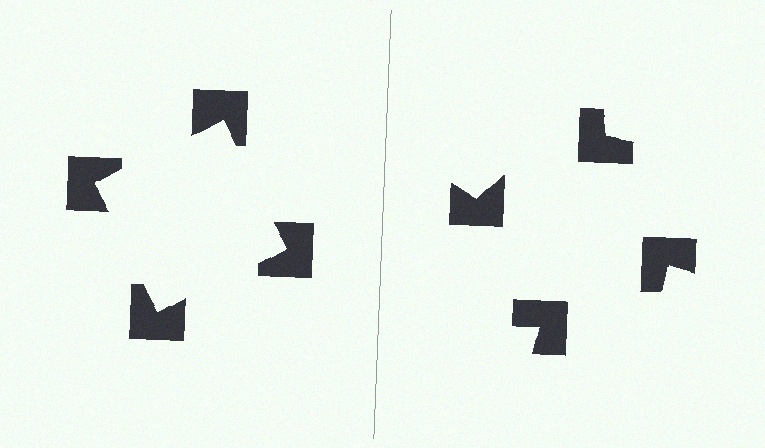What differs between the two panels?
The notched squares are positioned identically on both sides; only the wedge orientations differ. On the left they align to a square; on the right they are misaligned.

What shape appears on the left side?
An illusory square.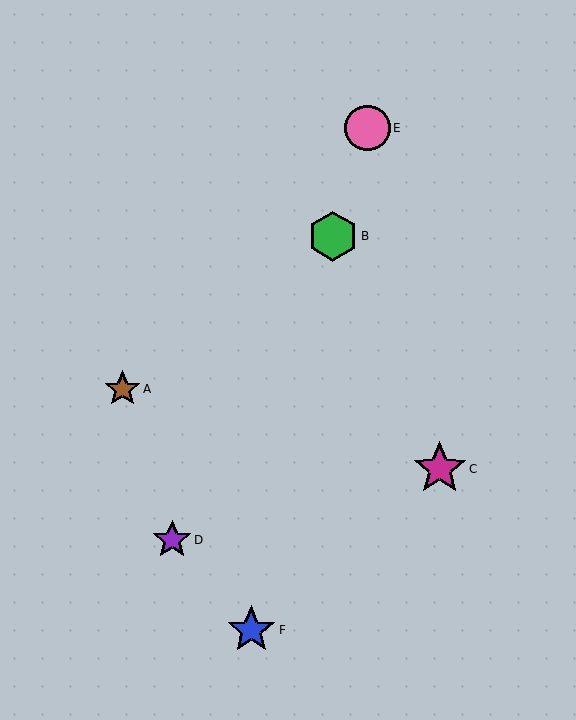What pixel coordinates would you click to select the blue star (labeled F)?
Click at (251, 630) to select the blue star F.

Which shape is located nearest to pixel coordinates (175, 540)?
The purple star (labeled D) at (172, 540) is nearest to that location.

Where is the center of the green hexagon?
The center of the green hexagon is at (333, 236).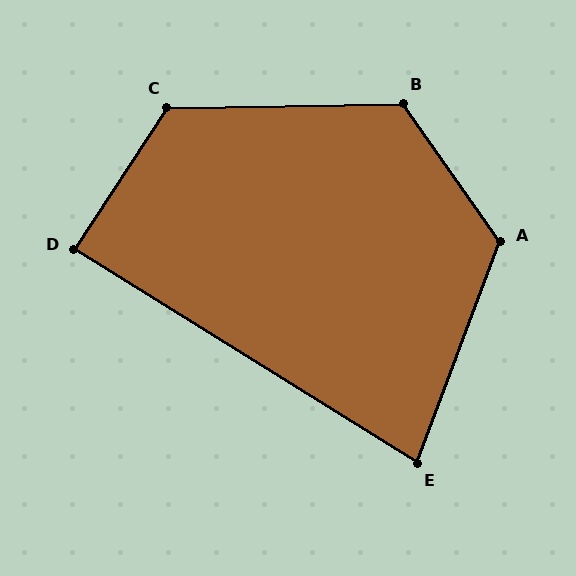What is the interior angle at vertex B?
Approximately 124 degrees (obtuse).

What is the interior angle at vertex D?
Approximately 89 degrees (approximately right).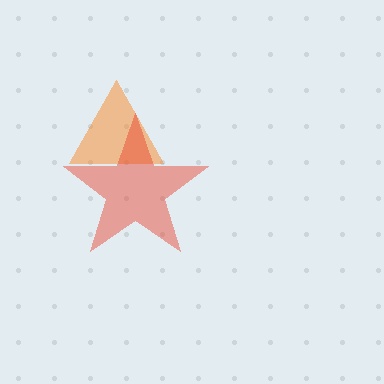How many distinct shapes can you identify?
There are 2 distinct shapes: an orange triangle, a red star.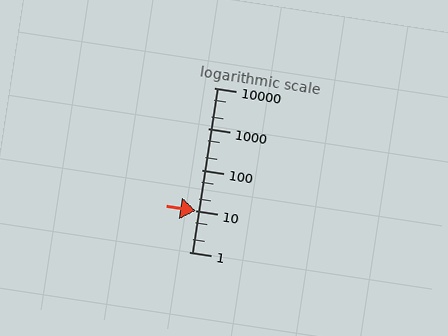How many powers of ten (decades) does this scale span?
The scale spans 4 decades, from 1 to 10000.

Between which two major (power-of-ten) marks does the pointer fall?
The pointer is between 10 and 100.